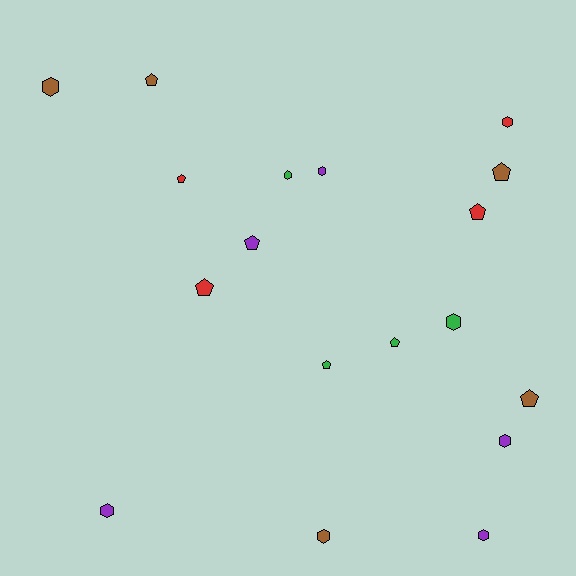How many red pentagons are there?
There are 3 red pentagons.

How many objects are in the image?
There are 18 objects.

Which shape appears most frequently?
Pentagon, with 9 objects.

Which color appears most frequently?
Purple, with 5 objects.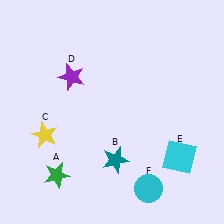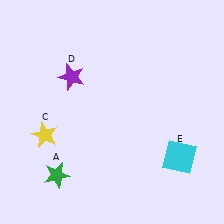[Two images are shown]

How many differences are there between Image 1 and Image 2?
There are 2 differences between the two images.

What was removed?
The cyan circle (F), the teal star (B) were removed in Image 2.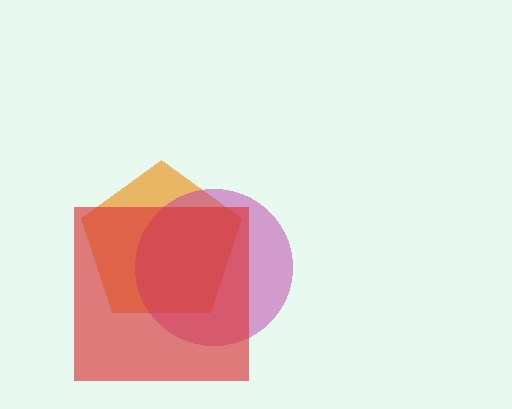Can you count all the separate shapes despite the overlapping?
Yes, there are 3 separate shapes.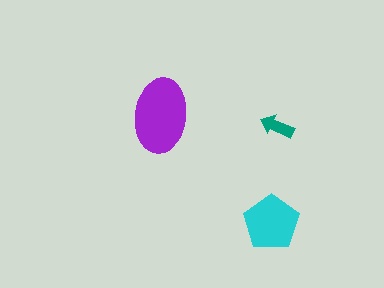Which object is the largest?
The purple ellipse.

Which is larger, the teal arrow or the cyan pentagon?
The cyan pentagon.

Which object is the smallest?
The teal arrow.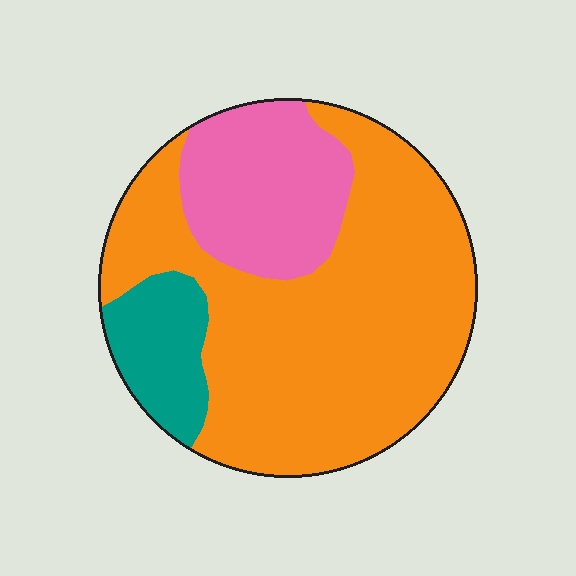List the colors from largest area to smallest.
From largest to smallest: orange, pink, teal.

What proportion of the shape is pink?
Pink covers 22% of the shape.